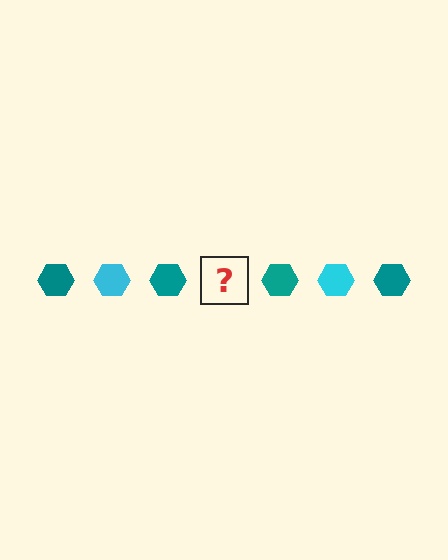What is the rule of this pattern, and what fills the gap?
The rule is that the pattern cycles through teal, cyan hexagons. The gap should be filled with a cyan hexagon.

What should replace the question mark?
The question mark should be replaced with a cyan hexagon.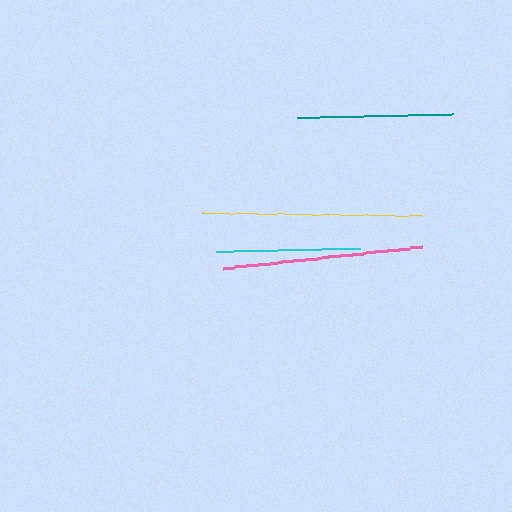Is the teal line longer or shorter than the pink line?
The pink line is longer than the teal line.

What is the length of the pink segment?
The pink segment is approximately 199 pixels long.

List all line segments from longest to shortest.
From longest to shortest: yellow, pink, teal, cyan.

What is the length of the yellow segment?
The yellow segment is approximately 220 pixels long.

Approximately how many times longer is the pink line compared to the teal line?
The pink line is approximately 1.3 times the length of the teal line.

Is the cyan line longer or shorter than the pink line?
The pink line is longer than the cyan line.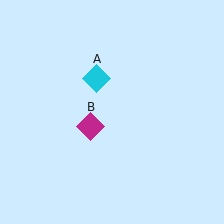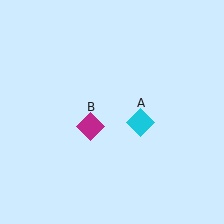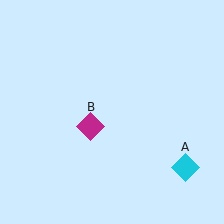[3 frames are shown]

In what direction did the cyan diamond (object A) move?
The cyan diamond (object A) moved down and to the right.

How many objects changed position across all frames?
1 object changed position: cyan diamond (object A).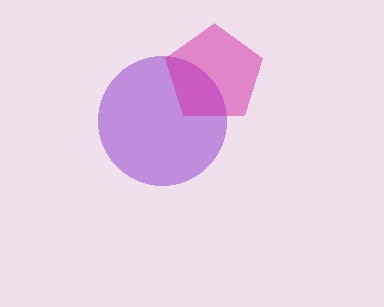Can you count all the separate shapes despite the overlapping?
Yes, there are 2 separate shapes.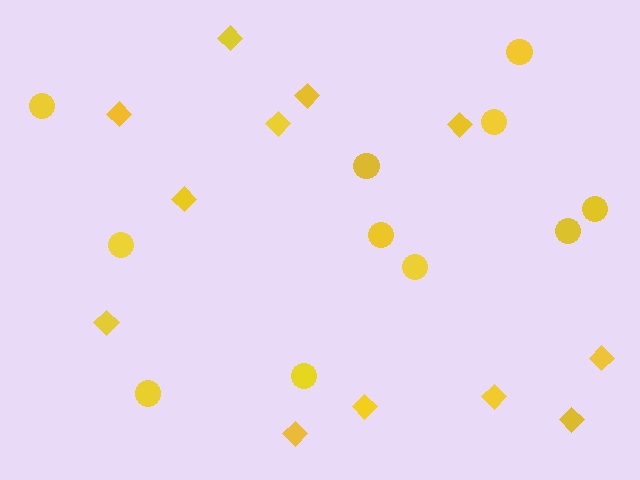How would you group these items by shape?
There are 2 groups: one group of diamonds (12) and one group of circles (11).